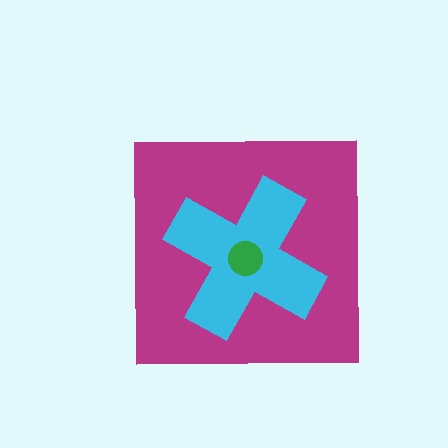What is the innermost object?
The green circle.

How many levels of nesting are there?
3.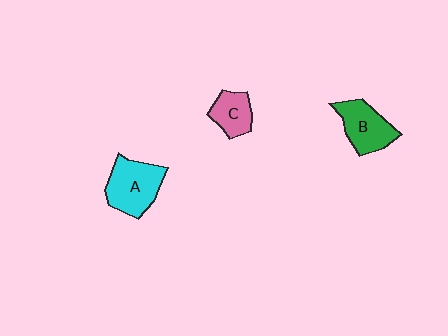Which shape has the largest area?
Shape A (cyan).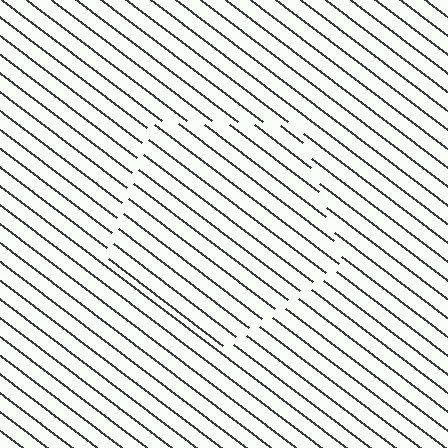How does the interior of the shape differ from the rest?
The interior of the shape contains the same grating, shifted by half a period — the contour is defined by the phase discontinuity where line-ends from the inner and outer gratings abut.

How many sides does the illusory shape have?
5 sides — the line-ends trace a pentagon.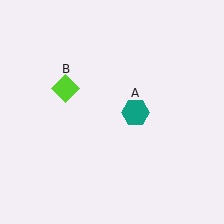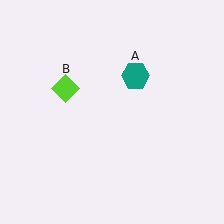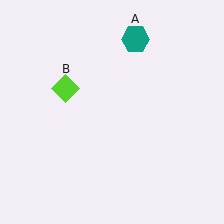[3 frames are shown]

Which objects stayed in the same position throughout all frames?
Lime diamond (object B) remained stationary.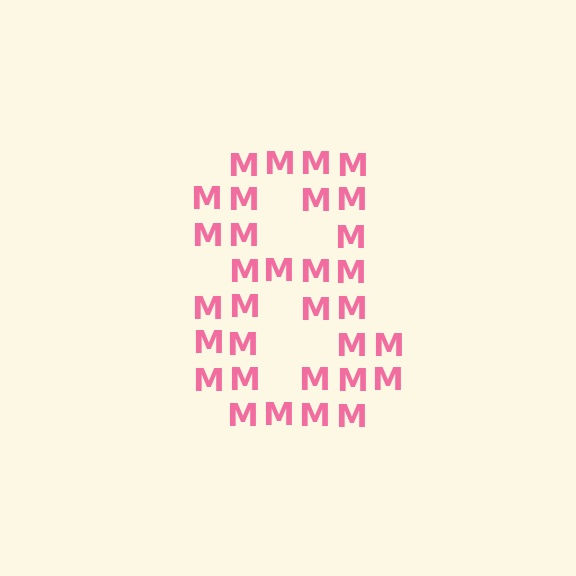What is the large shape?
The large shape is the digit 8.